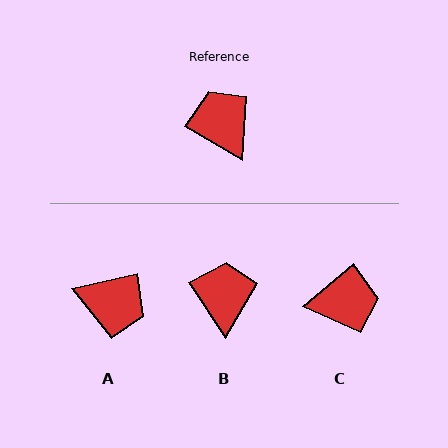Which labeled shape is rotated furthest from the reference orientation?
A, about 137 degrees away.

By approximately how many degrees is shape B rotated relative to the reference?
Approximately 27 degrees clockwise.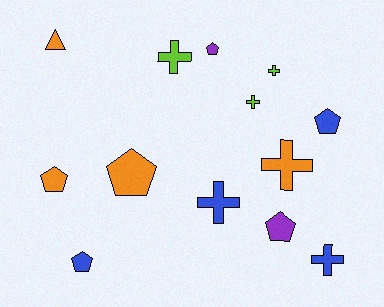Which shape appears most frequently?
Pentagon, with 6 objects.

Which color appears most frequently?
Orange, with 4 objects.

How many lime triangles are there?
There are no lime triangles.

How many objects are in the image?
There are 13 objects.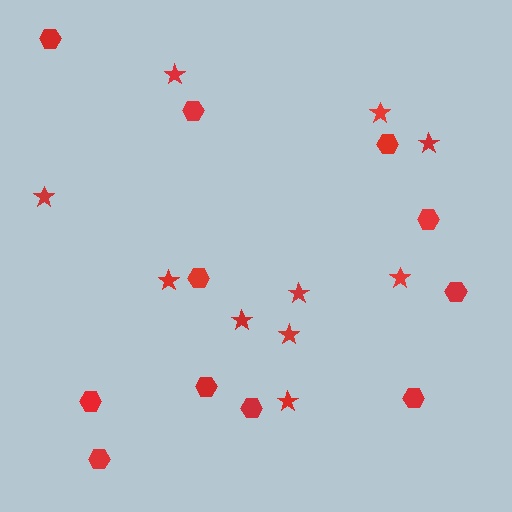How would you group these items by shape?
There are 2 groups: one group of hexagons (11) and one group of stars (10).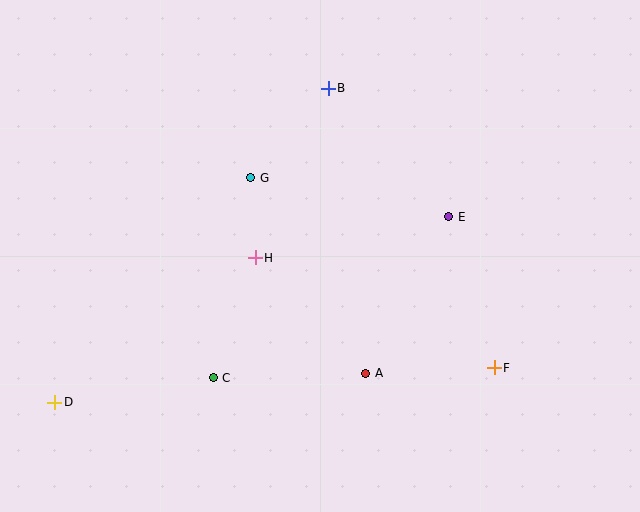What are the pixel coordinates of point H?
Point H is at (255, 258).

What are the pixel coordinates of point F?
Point F is at (494, 368).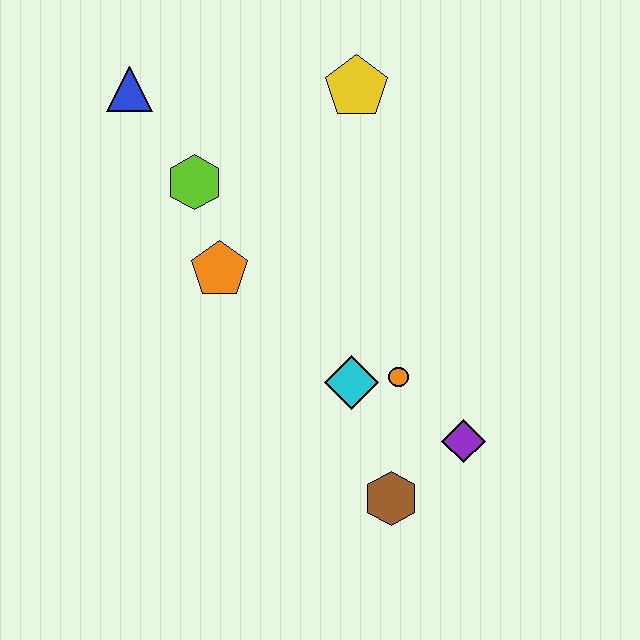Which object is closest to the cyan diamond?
The orange circle is closest to the cyan diamond.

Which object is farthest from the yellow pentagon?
The brown hexagon is farthest from the yellow pentagon.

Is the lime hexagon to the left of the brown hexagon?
Yes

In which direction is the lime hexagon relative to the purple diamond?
The lime hexagon is to the left of the purple diamond.